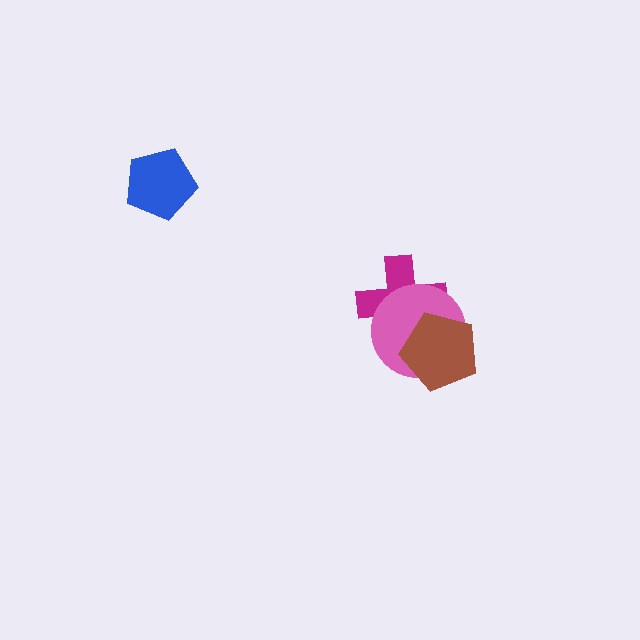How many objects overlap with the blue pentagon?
0 objects overlap with the blue pentagon.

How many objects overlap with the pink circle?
2 objects overlap with the pink circle.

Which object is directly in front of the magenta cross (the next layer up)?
The pink circle is directly in front of the magenta cross.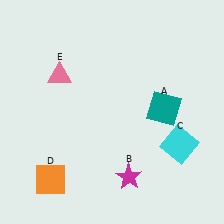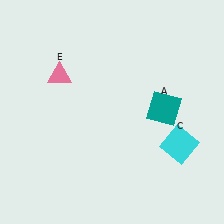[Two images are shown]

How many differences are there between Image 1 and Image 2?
There are 2 differences between the two images.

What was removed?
The orange square (D), the magenta star (B) were removed in Image 2.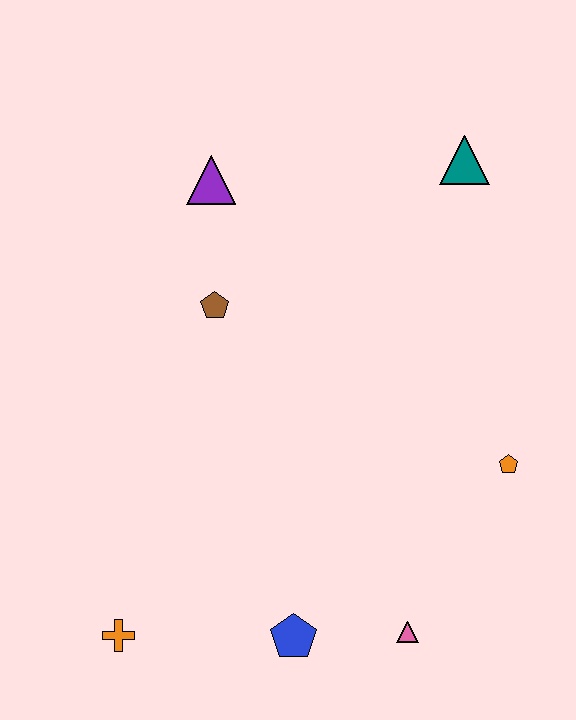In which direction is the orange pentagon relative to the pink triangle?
The orange pentagon is above the pink triangle.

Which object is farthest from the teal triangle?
The orange cross is farthest from the teal triangle.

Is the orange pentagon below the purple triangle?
Yes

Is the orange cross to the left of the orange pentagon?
Yes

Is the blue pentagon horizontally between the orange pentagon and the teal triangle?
No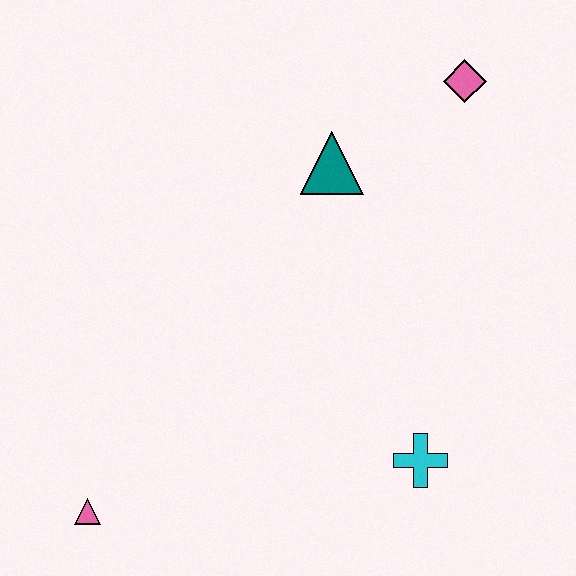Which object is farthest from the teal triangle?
The pink triangle is farthest from the teal triangle.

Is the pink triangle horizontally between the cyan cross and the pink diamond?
No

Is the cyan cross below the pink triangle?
No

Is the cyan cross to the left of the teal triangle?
No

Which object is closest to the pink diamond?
The teal triangle is closest to the pink diamond.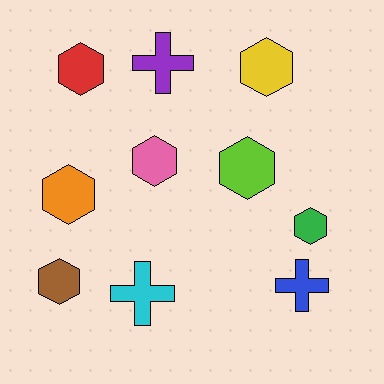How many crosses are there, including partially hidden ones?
There are 3 crosses.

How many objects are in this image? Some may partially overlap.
There are 10 objects.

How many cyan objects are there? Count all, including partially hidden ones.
There is 1 cyan object.